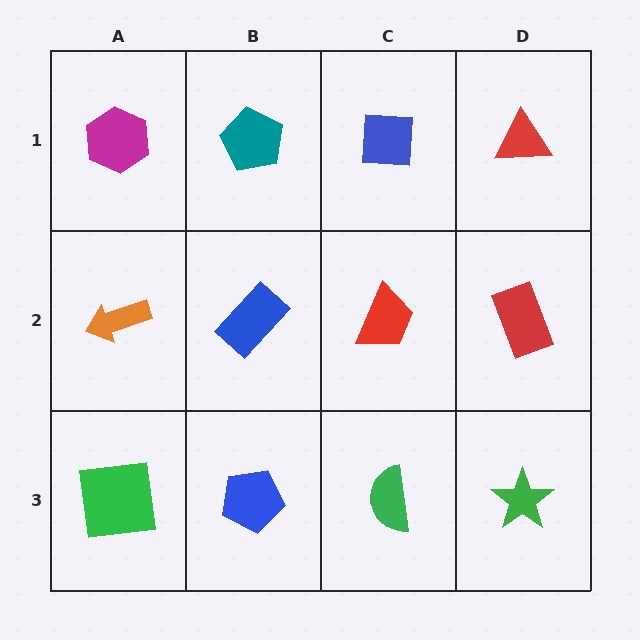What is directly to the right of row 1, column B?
A blue square.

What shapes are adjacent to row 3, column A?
An orange arrow (row 2, column A), a blue pentagon (row 3, column B).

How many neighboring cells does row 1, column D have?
2.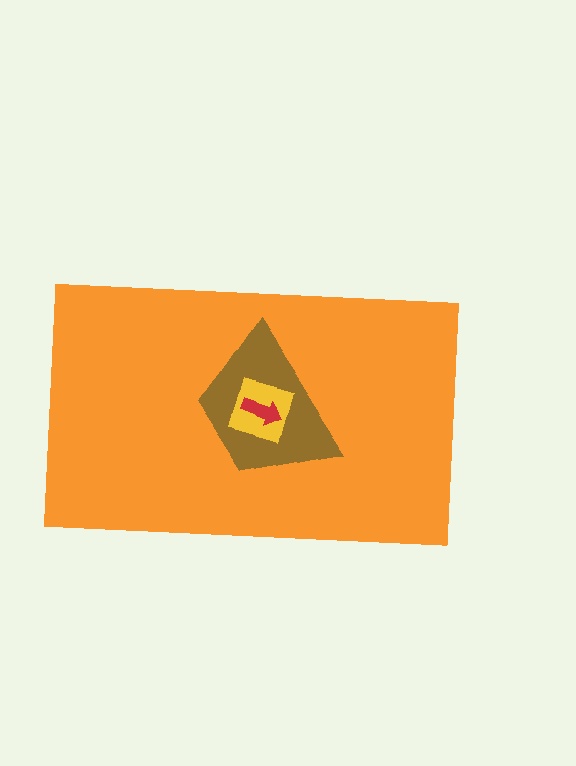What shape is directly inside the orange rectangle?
The brown trapezoid.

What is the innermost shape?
The red arrow.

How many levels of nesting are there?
4.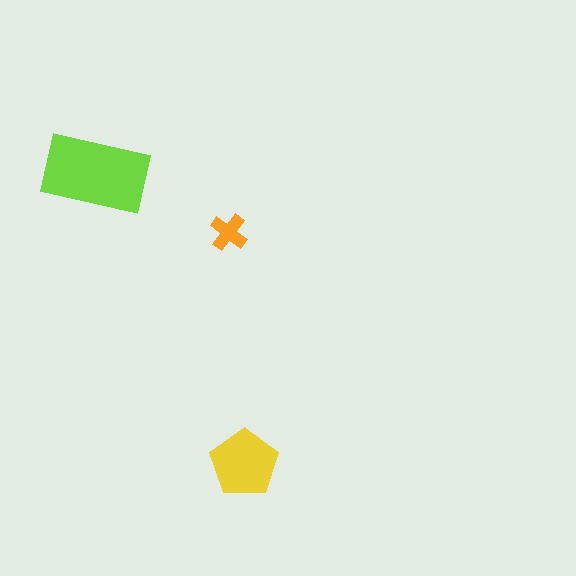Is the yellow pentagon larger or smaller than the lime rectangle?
Smaller.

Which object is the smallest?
The orange cross.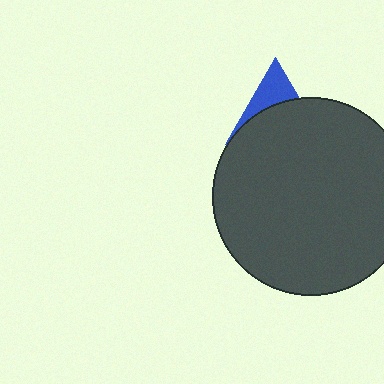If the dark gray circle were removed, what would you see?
You would see the complete blue triangle.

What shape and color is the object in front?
The object in front is a dark gray circle.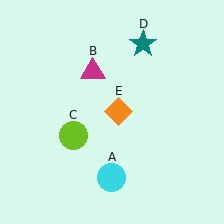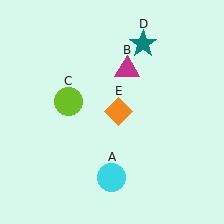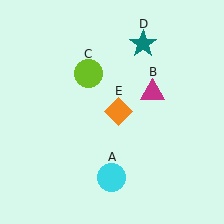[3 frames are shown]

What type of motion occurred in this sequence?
The magenta triangle (object B), lime circle (object C) rotated clockwise around the center of the scene.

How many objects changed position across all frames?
2 objects changed position: magenta triangle (object B), lime circle (object C).